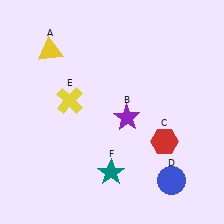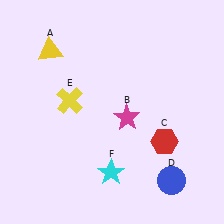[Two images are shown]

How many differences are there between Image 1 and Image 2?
There are 2 differences between the two images.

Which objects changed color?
B changed from purple to magenta. F changed from teal to cyan.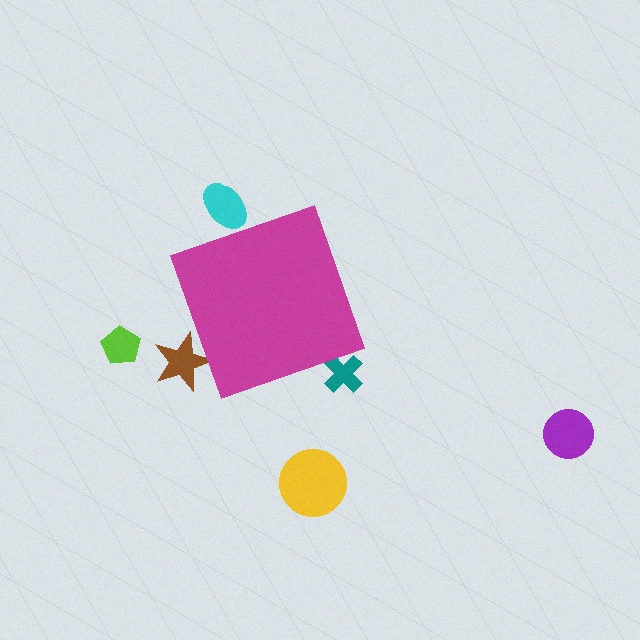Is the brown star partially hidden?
Yes, the brown star is partially hidden behind the magenta diamond.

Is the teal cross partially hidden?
Yes, the teal cross is partially hidden behind the magenta diamond.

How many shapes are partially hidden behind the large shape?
3 shapes are partially hidden.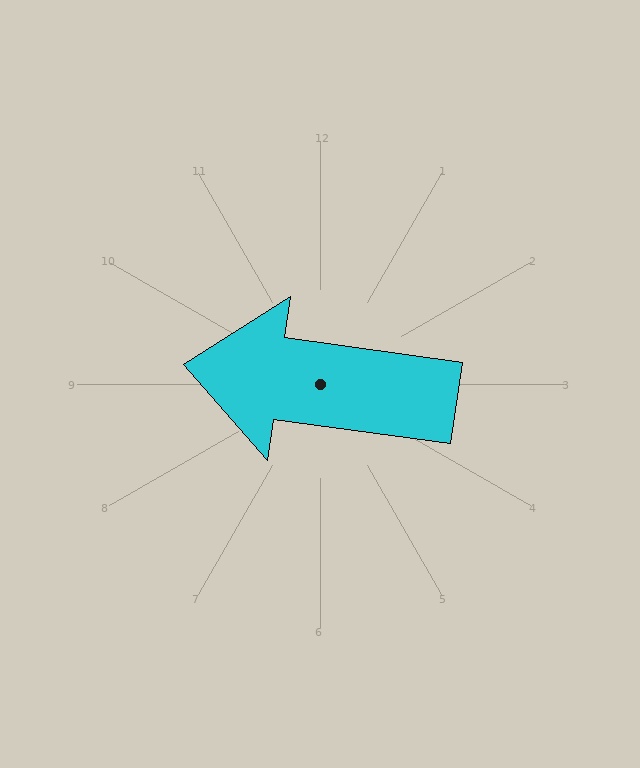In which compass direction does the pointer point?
West.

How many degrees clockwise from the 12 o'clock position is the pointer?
Approximately 278 degrees.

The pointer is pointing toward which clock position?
Roughly 9 o'clock.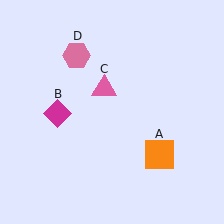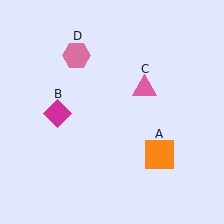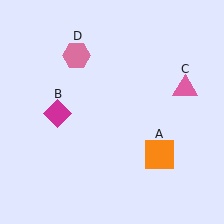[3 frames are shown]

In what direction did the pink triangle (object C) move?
The pink triangle (object C) moved right.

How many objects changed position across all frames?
1 object changed position: pink triangle (object C).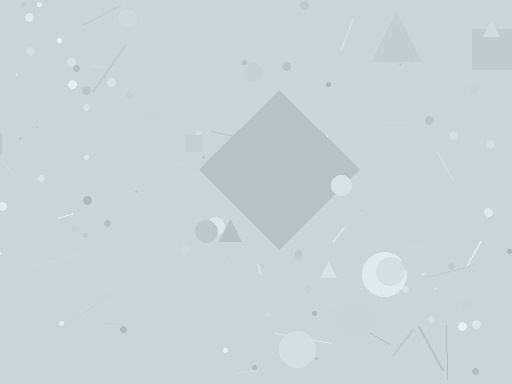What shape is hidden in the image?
A diamond is hidden in the image.